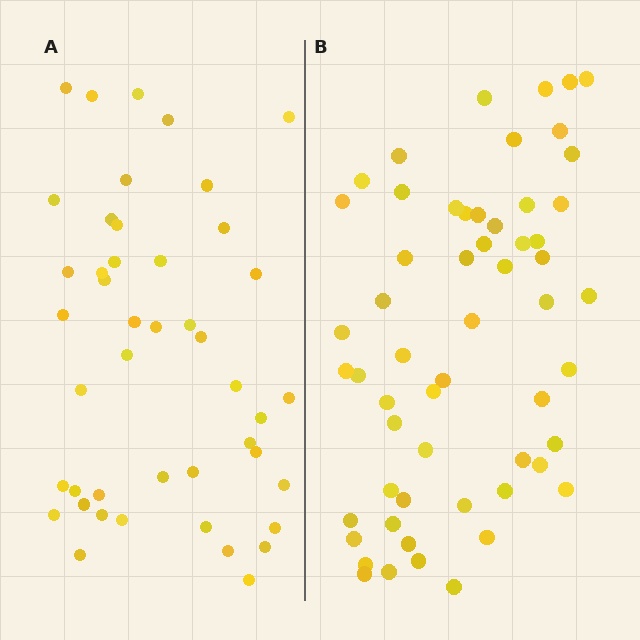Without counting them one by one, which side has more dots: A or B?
Region B (the right region) has more dots.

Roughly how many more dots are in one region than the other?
Region B has roughly 12 or so more dots than region A.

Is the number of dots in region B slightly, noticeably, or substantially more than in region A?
Region B has noticeably more, but not dramatically so. The ratio is roughly 1.3 to 1.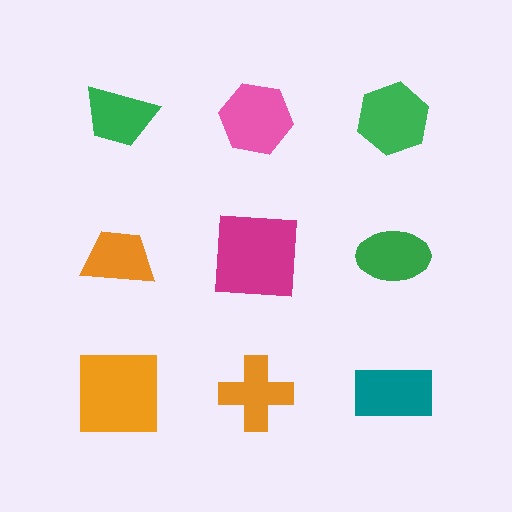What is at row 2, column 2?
A magenta square.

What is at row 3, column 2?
An orange cross.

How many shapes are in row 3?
3 shapes.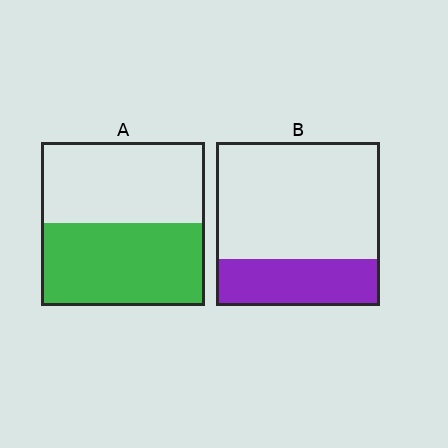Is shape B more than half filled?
No.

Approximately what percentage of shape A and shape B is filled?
A is approximately 50% and B is approximately 30%.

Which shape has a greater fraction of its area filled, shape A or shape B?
Shape A.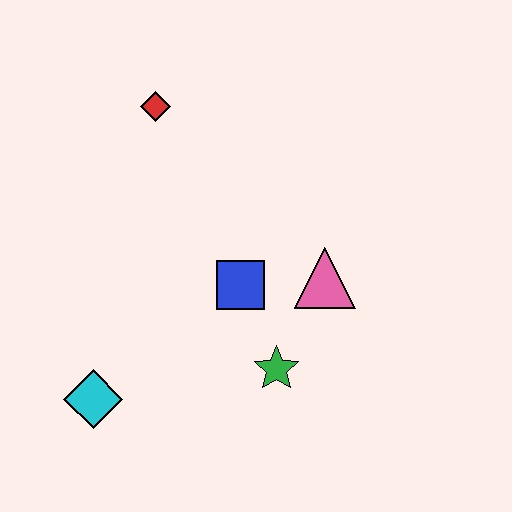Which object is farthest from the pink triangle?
The cyan diamond is farthest from the pink triangle.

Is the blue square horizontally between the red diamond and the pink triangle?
Yes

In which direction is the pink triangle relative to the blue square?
The pink triangle is to the right of the blue square.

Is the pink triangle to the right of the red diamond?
Yes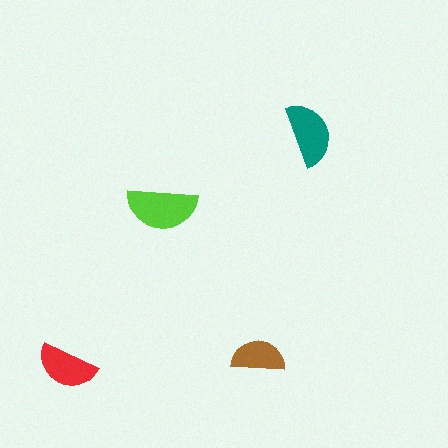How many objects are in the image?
There are 4 objects in the image.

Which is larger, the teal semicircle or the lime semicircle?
The lime one.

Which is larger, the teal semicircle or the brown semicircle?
The teal one.